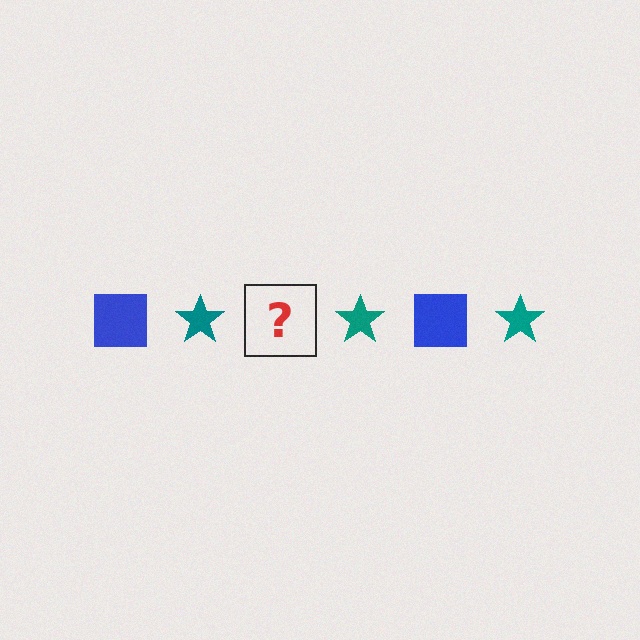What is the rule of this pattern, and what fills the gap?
The rule is that the pattern alternates between blue square and teal star. The gap should be filled with a blue square.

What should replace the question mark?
The question mark should be replaced with a blue square.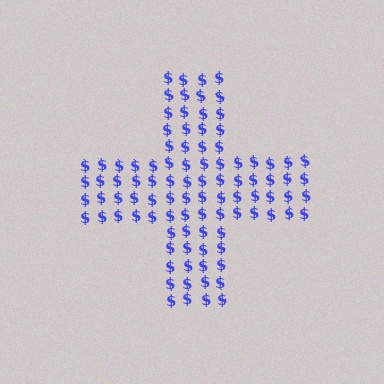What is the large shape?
The large shape is a cross.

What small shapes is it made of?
It is made of small dollar signs.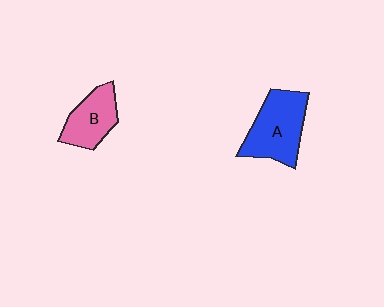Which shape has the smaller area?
Shape B (pink).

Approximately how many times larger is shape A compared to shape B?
Approximately 1.4 times.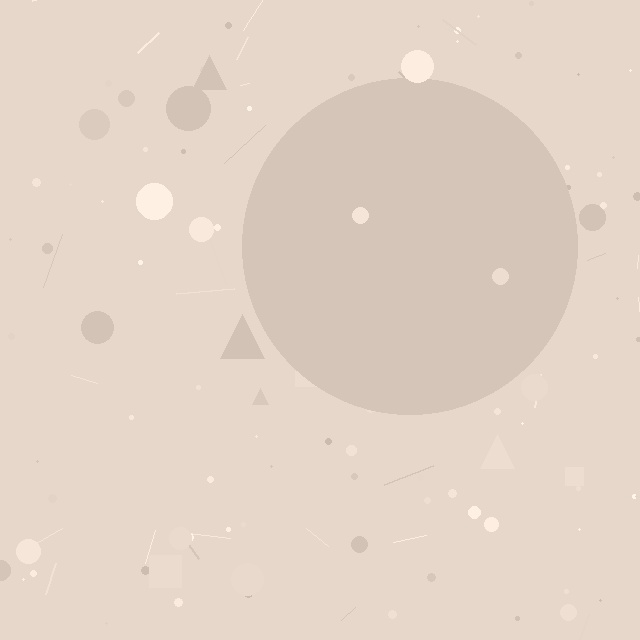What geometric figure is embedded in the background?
A circle is embedded in the background.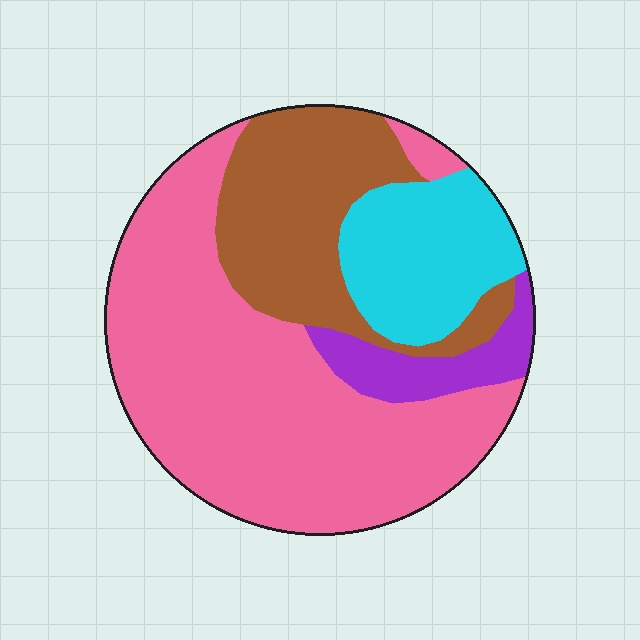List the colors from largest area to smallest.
From largest to smallest: pink, brown, cyan, purple.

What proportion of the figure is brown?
Brown takes up about one quarter (1/4) of the figure.